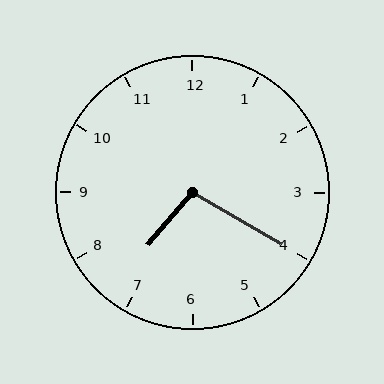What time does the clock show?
7:20.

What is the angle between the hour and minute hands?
Approximately 100 degrees.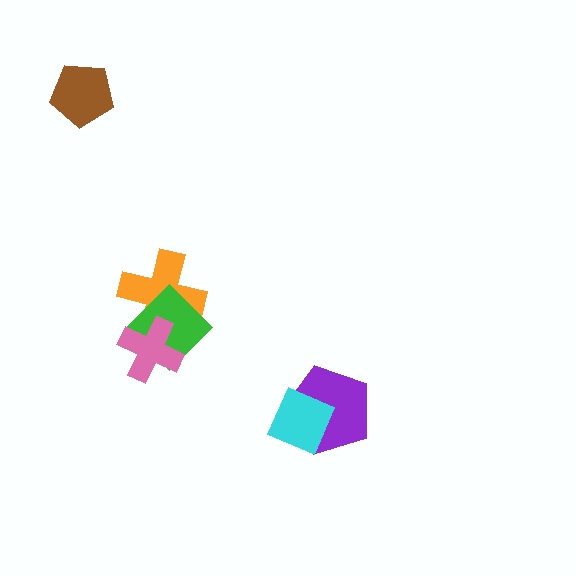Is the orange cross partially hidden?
Yes, it is partially covered by another shape.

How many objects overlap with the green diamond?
2 objects overlap with the green diamond.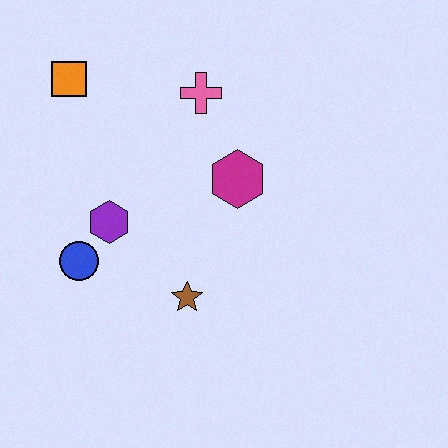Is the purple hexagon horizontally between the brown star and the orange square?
Yes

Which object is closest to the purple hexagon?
The blue circle is closest to the purple hexagon.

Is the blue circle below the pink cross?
Yes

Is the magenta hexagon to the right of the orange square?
Yes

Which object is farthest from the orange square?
The brown star is farthest from the orange square.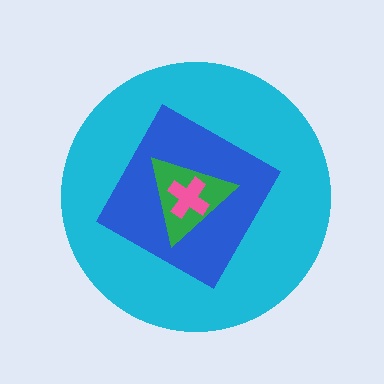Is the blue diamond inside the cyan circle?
Yes.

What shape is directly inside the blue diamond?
The green triangle.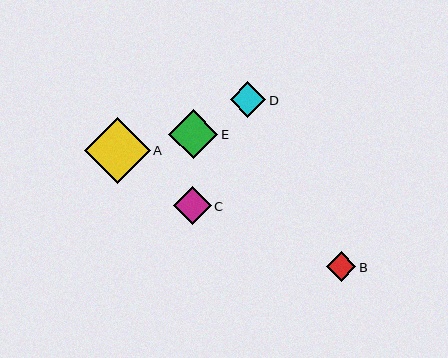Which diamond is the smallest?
Diamond B is the smallest with a size of approximately 29 pixels.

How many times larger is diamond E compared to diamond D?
Diamond E is approximately 1.4 times the size of diamond D.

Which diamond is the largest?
Diamond A is the largest with a size of approximately 66 pixels.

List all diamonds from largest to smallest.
From largest to smallest: A, E, C, D, B.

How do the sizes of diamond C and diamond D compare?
Diamond C and diamond D are approximately the same size.